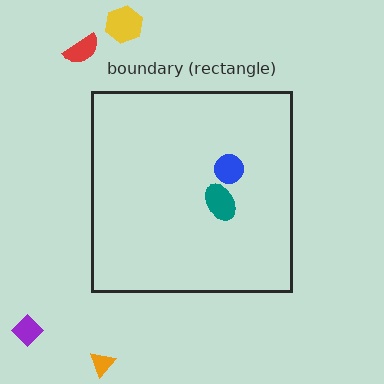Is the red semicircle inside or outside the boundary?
Outside.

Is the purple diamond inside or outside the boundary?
Outside.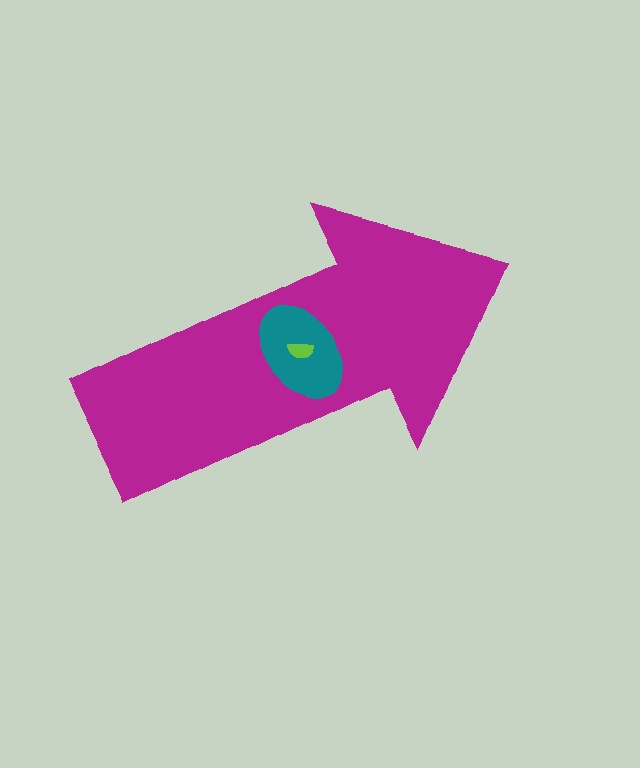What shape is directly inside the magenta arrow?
The teal ellipse.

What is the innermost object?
The lime semicircle.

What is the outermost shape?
The magenta arrow.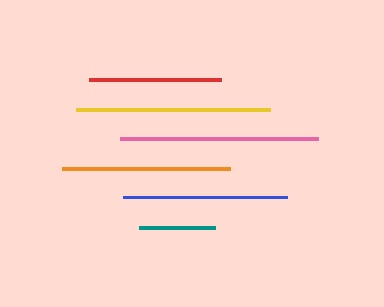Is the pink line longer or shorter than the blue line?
The pink line is longer than the blue line.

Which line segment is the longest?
The pink line is the longest at approximately 199 pixels.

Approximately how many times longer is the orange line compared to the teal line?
The orange line is approximately 2.2 times the length of the teal line.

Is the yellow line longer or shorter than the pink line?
The pink line is longer than the yellow line.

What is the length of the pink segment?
The pink segment is approximately 199 pixels long.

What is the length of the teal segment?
The teal segment is approximately 76 pixels long.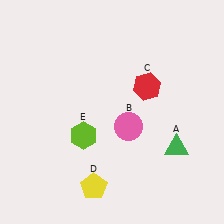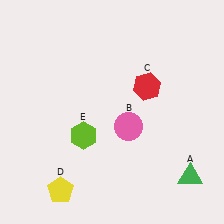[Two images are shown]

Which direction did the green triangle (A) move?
The green triangle (A) moved down.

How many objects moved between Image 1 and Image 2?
2 objects moved between the two images.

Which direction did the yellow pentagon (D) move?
The yellow pentagon (D) moved left.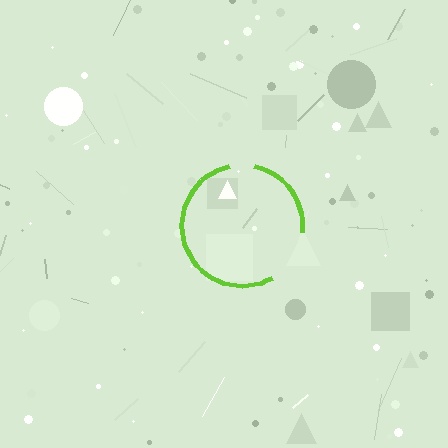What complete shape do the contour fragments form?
The contour fragments form a circle.